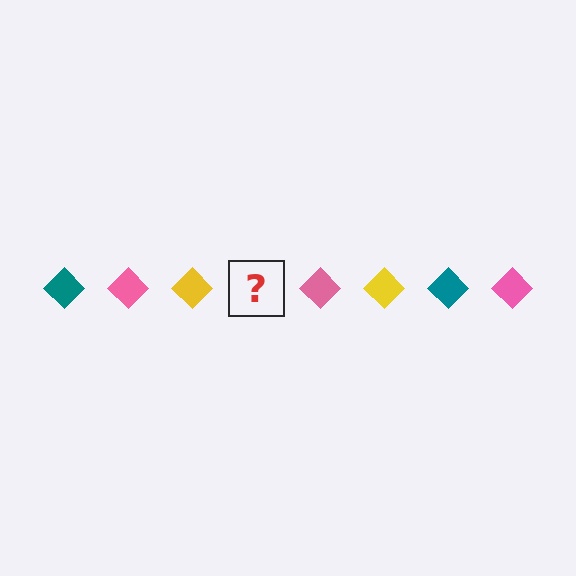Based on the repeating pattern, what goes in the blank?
The blank should be a teal diamond.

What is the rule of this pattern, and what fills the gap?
The rule is that the pattern cycles through teal, pink, yellow diamonds. The gap should be filled with a teal diamond.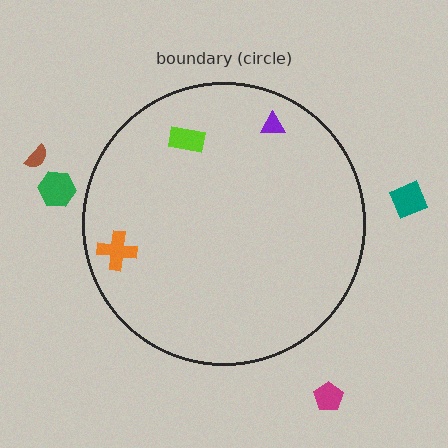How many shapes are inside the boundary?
3 inside, 4 outside.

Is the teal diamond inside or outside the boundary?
Outside.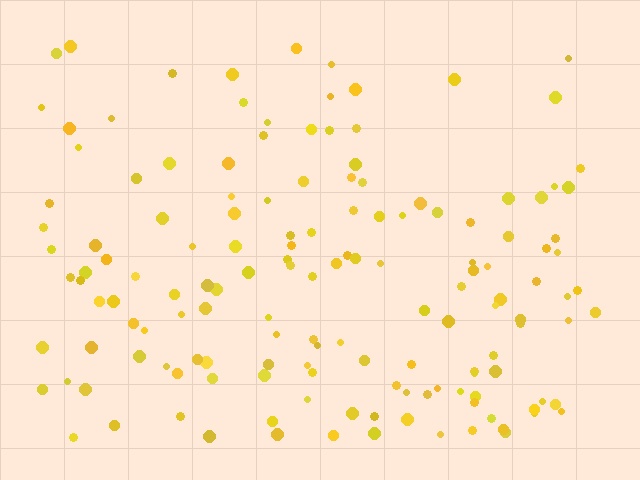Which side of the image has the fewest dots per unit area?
The top.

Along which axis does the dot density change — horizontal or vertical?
Vertical.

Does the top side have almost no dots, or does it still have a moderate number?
Still a moderate number, just noticeably fewer than the bottom.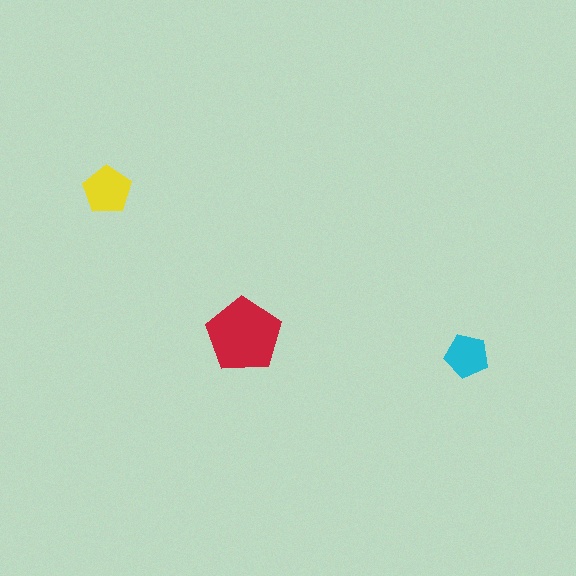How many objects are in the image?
There are 3 objects in the image.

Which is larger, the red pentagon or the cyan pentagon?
The red one.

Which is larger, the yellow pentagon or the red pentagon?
The red one.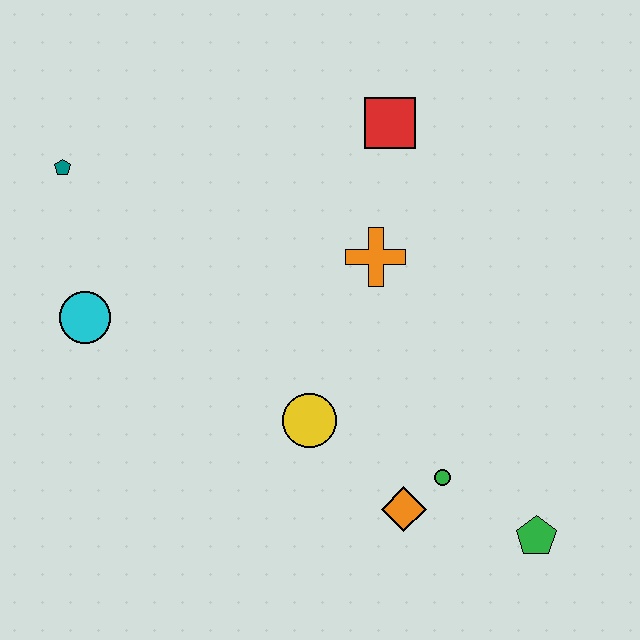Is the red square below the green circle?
No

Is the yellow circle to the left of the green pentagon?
Yes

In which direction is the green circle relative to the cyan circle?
The green circle is to the right of the cyan circle.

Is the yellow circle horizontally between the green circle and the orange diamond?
No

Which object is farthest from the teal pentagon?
The green pentagon is farthest from the teal pentagon.